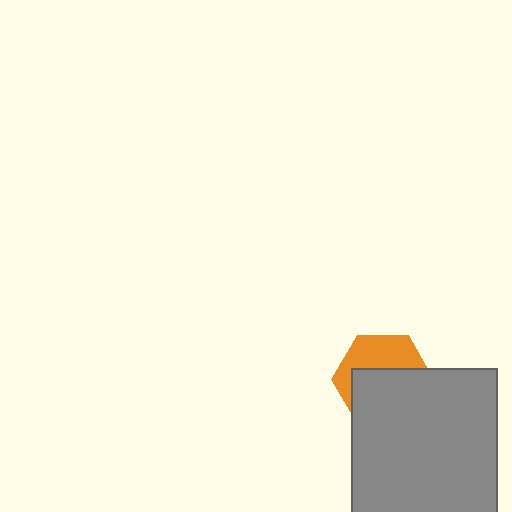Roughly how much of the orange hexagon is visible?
A small part of it is visible (roughly 41%).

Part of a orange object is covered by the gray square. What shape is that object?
It is a hexagon.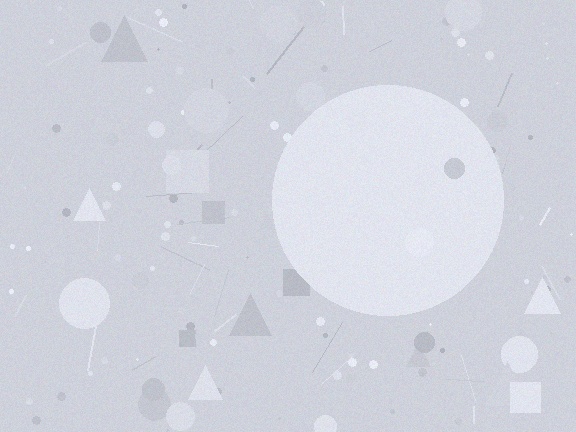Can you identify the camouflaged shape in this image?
The camouflaged shape is a circle.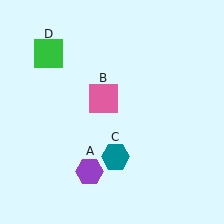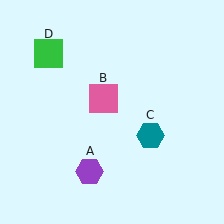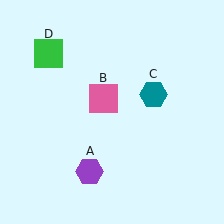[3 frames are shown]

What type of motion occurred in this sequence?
The teal hexagon (object C) rotated counterclockwise around the center of the scene.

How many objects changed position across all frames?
1 object changed position: teal hexagon (object C).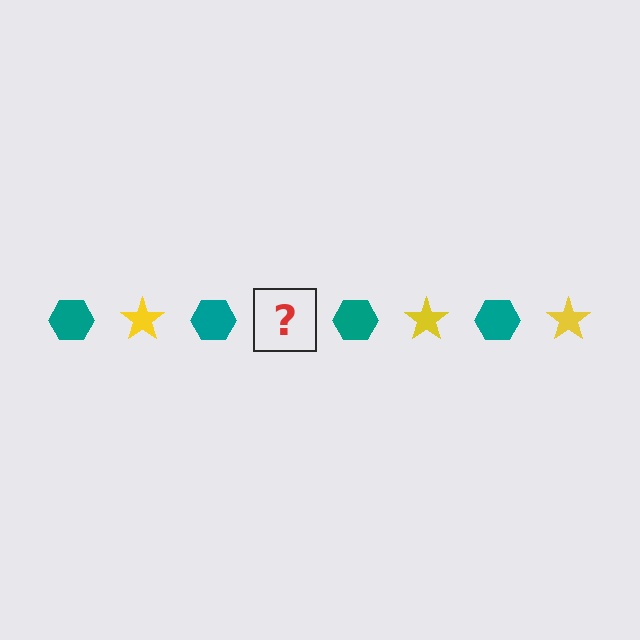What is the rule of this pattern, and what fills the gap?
The rule is that the pattern alternates between teal hexagon and yellow star. The gap should be filled with a yellow star.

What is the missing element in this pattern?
The missing element is a yellow star.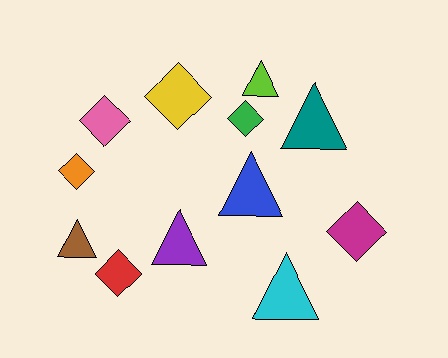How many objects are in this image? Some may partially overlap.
There are 12 objects.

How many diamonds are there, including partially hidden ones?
There are 6 diamonds.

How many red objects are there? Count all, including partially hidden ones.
There is 1 red object.